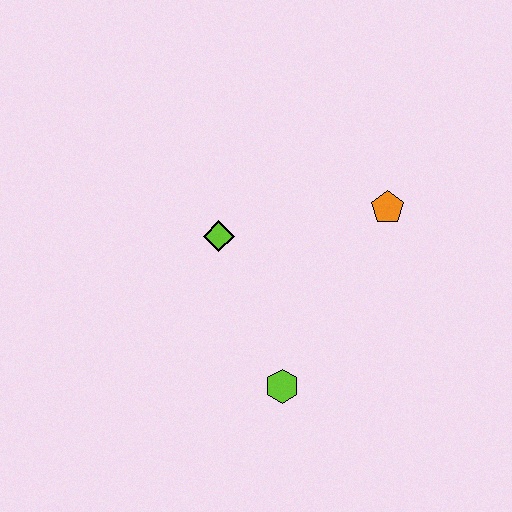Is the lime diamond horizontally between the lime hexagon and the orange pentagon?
No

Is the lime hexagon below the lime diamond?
Yes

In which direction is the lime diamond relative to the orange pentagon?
The lime diamond is to the left of the orange pentagon.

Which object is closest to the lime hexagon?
The lime diamond is closest to the lime hexagon.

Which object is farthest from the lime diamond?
The orange pentagon is farthest from the lime diamond.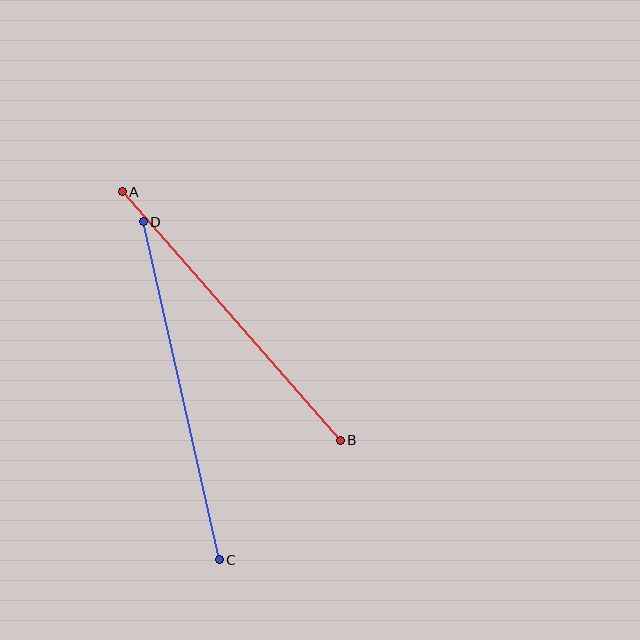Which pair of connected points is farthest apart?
Points C and D are farthest apart.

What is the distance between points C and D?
The distance is approximately 347 pixels.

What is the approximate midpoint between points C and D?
The midpoint is at approximately (181, 391) pixels.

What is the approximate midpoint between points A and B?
The midpoint is at approximately (231, 316) pixels.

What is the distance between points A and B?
The distance is approximately 331 pixels.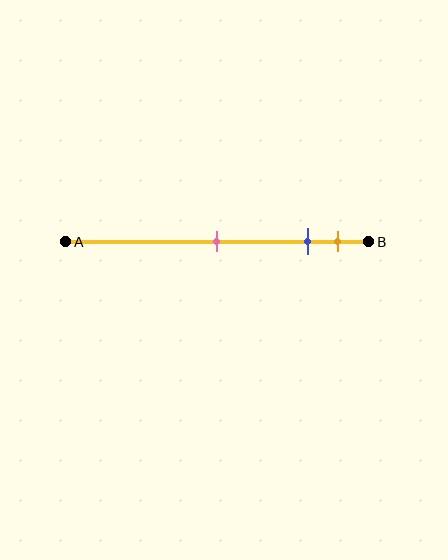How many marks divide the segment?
There are 3 marks dividing the segment.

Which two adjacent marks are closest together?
The blue and orange marks are the closest adjacent pair.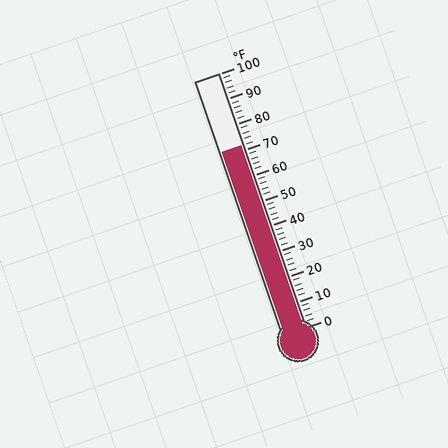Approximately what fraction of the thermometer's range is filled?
The thermometer is filled to approximately 70% of its range.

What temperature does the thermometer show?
The thermometer shows approximately 72°F.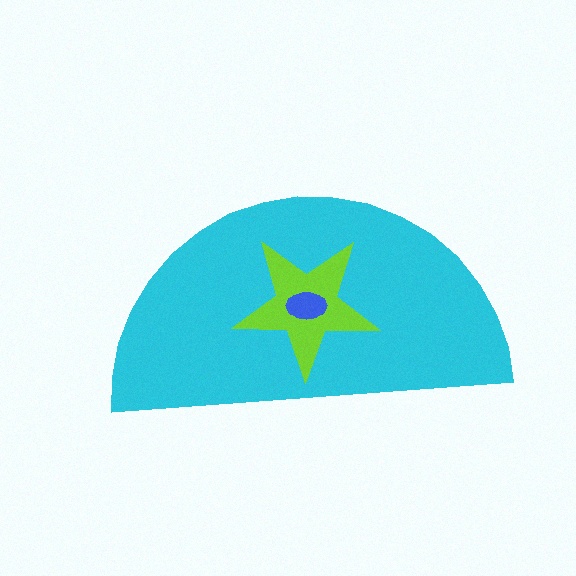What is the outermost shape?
The cyan semicircle.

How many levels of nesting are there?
3.